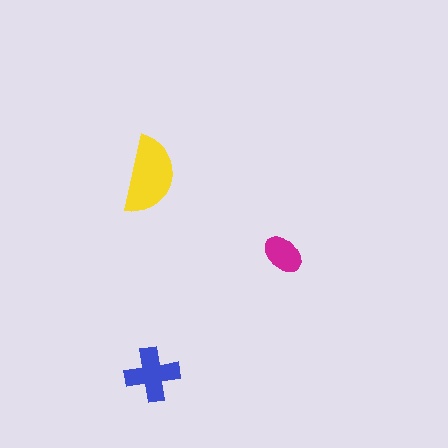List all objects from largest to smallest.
The yellow semicircle, the blue cross, the magenta ellipse.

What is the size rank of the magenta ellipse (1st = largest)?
3rd.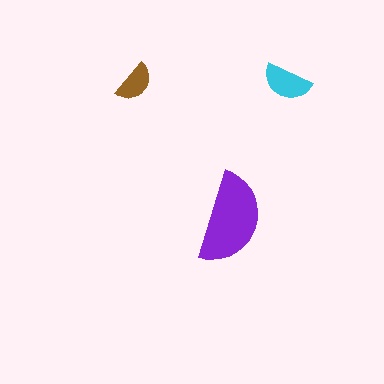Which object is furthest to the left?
The brown semicircle is leftmost.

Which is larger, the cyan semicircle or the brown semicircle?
The cyan one.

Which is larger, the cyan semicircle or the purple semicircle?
The purple one.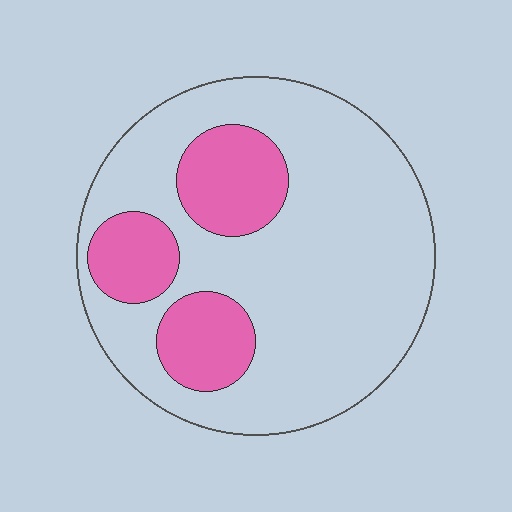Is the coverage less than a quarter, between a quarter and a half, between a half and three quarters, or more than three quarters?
Less than a quarter.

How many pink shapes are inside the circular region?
3.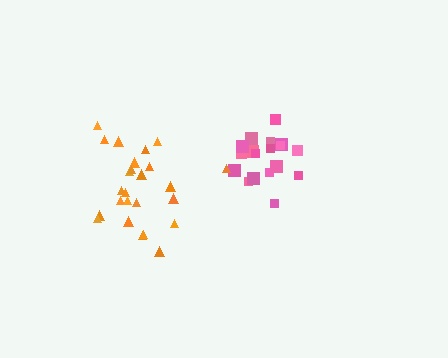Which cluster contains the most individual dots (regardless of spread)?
Orange (25).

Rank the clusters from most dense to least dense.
pink, orange.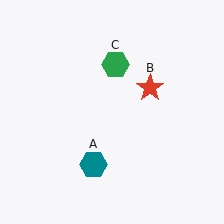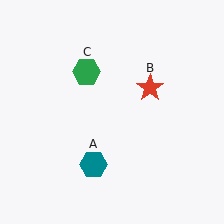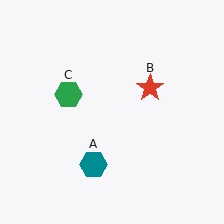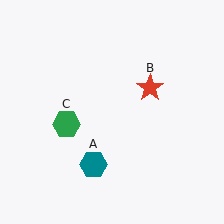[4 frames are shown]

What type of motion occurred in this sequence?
The green hexagon (object C) rotated counterclockwise around the center of the scene.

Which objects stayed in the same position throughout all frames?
Teal hexagon (object A) and red star (object B) remained stationary.